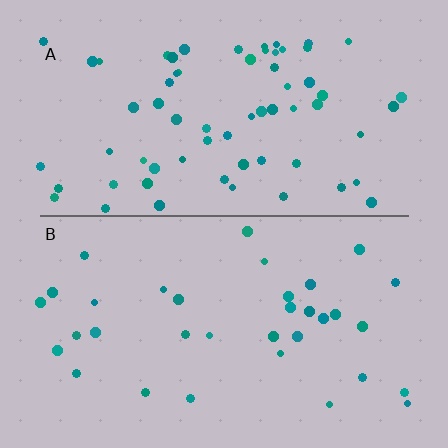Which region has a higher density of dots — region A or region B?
A (the top).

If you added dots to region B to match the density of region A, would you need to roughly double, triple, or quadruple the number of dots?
Approximately double.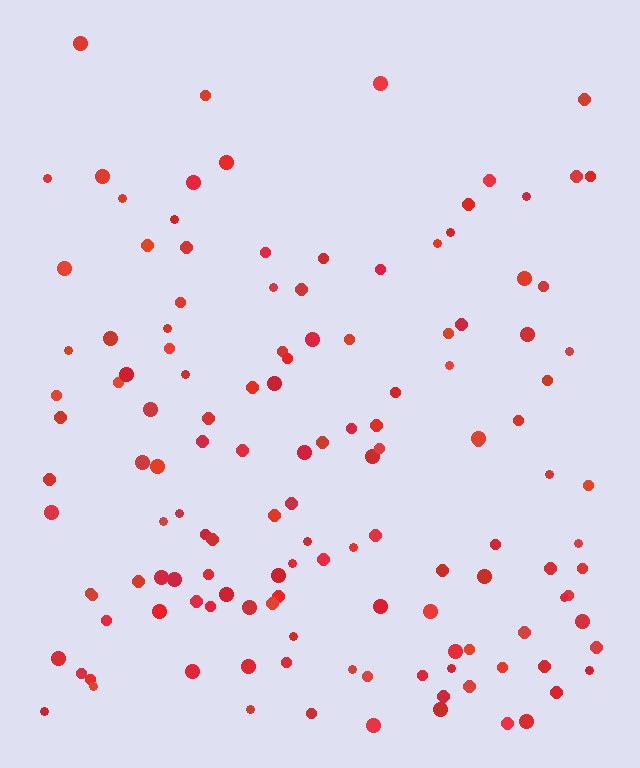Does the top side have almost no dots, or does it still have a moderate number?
Still a moderate number, just noticeably fewer than the bottom.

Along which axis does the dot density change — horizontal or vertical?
Vertical.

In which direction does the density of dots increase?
From top to bottom, with the bottom side densest.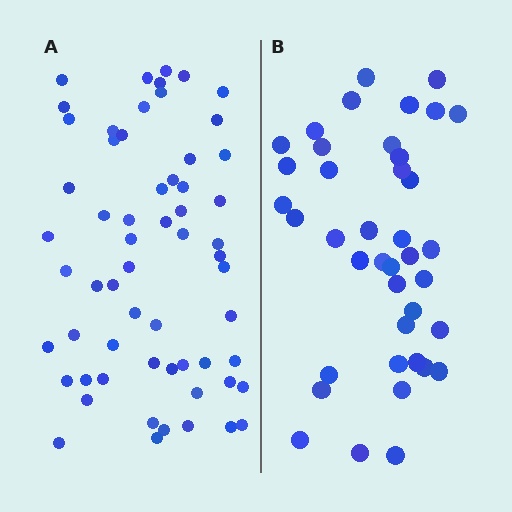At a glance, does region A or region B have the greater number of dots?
Region A (the left region) has more dots.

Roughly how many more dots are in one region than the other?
Region A has approximately 20 more dots than region B.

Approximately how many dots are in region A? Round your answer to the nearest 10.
About 60 dots.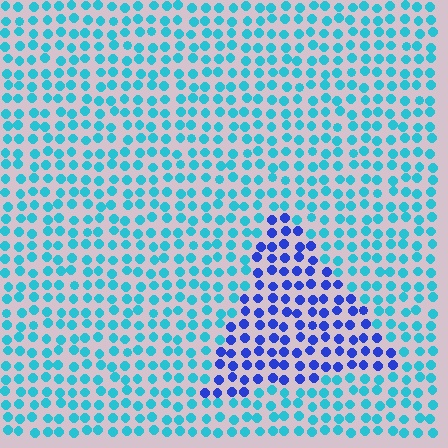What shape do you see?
I see a triangle.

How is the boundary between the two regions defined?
The boundary is defined purely by a slight shift in hue (about 47 degrees). Spacing, size, and orientation are identical on both sides.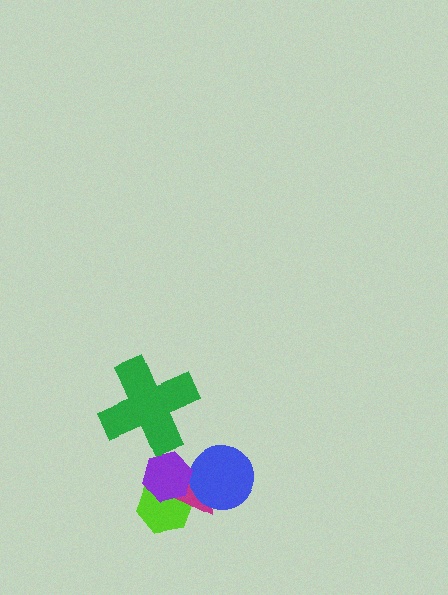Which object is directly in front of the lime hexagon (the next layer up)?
The magenta triangle is directly in front of the lime hexagon.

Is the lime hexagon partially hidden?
Yes, it is partially covered by another shape.